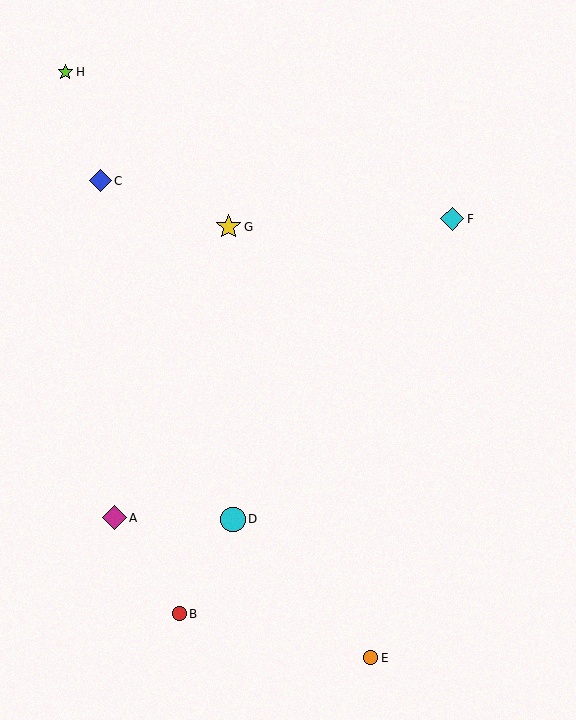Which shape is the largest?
The yellow star (labeled G) is the largest.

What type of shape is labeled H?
Shape H is a lime star.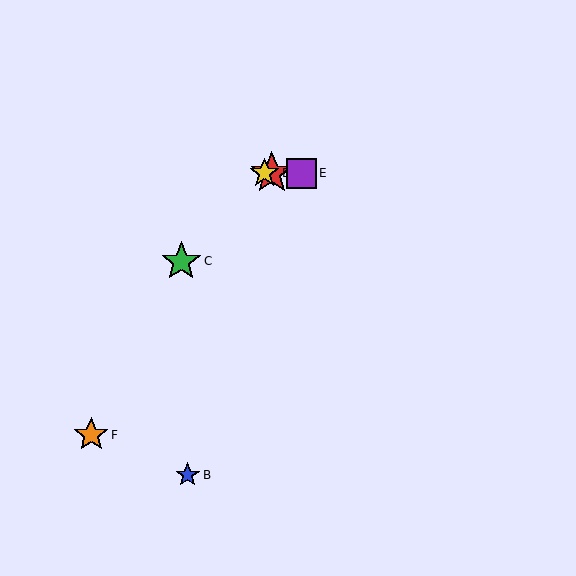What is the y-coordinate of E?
Object E is at y≈173.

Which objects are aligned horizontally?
Objects A, D, E are aligned horizontally.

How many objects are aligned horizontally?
3 objects (A, D, E) are aligned horizontally.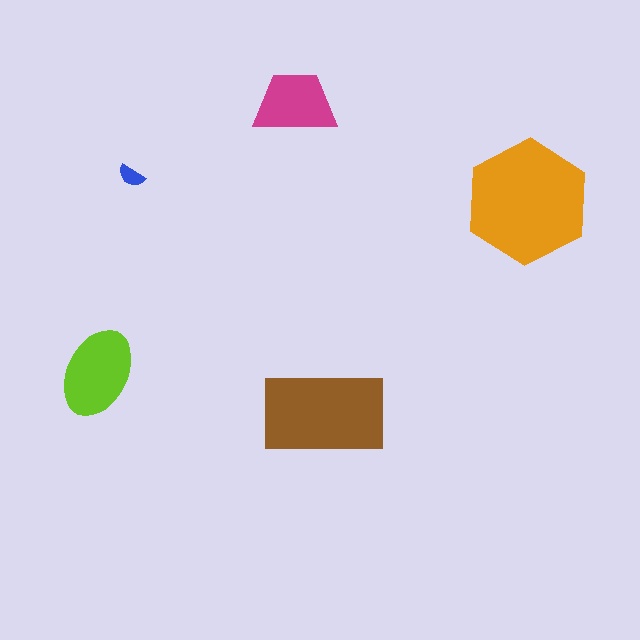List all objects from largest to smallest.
The orange hexagon, the brown rectangle, the lime ellipse, the magenta trapezoid, the blue semicircle.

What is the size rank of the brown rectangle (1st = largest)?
2nd.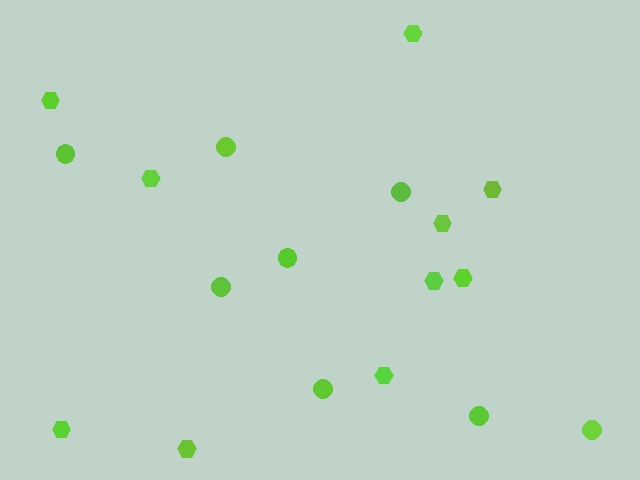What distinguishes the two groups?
There are 2 groups: one group of circles (8) and one group of hexagons (10).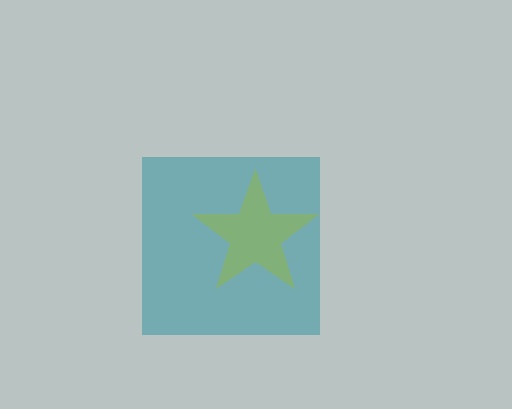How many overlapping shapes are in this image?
There are 2 overlapping shapes in the image.